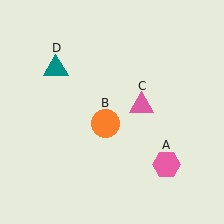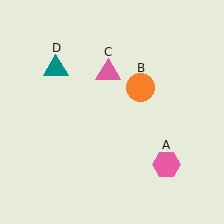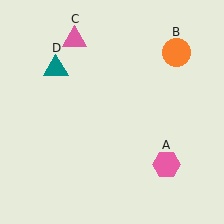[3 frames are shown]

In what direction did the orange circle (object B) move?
The orange circle (object B) moved up and to the right.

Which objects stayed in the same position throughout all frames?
Pink hexagon (object A) and teal triangle (object D) remained stationary.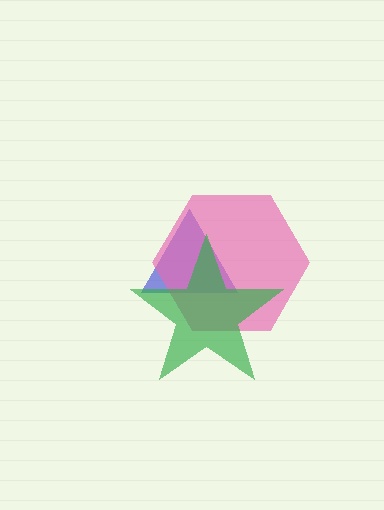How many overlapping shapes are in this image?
There are 3 overlapping shapes in the image.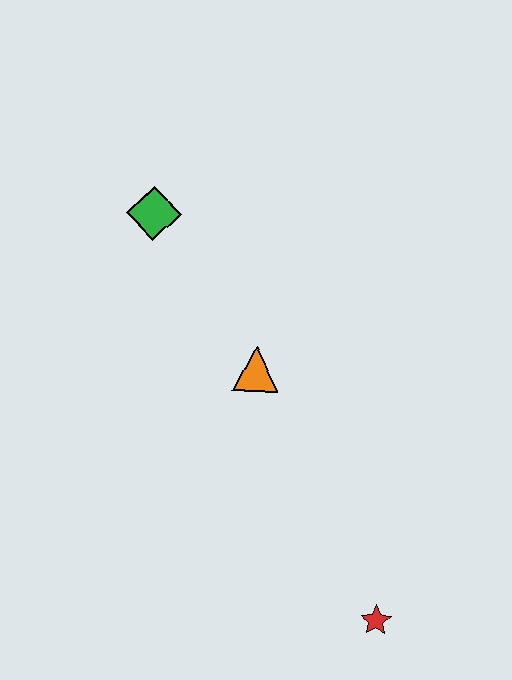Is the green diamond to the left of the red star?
Yes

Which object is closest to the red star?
The orange triangle is closest to the red star.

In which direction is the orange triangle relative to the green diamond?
The orange triangle is below the green diamond.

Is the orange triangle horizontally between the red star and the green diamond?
Yes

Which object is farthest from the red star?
The green diamond is farthest from the red star.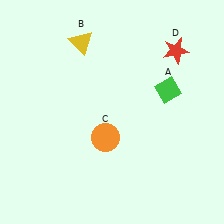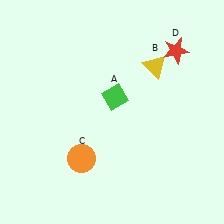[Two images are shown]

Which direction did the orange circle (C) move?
The orange circle (C) moved left.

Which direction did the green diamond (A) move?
The green diamond (A) moved left.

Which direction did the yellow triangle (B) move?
The yellow triangle (B) moved right.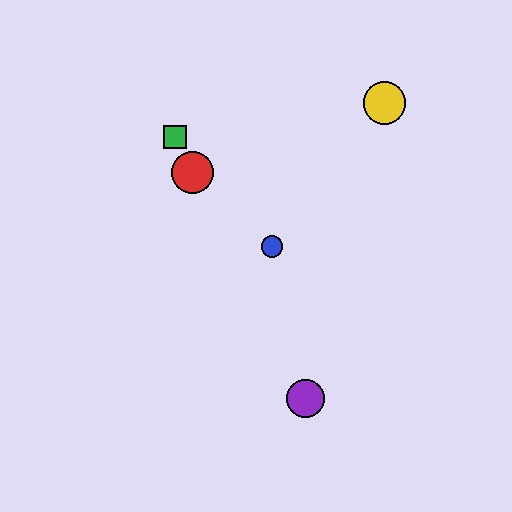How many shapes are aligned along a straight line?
3 shapes (the red circle, the green square, the purple circle) are aligned along a straight line.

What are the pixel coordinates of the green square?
The green square is at (175, 137).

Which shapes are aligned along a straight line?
The red circle, the green square, the purple circle are aligned along a straight line.